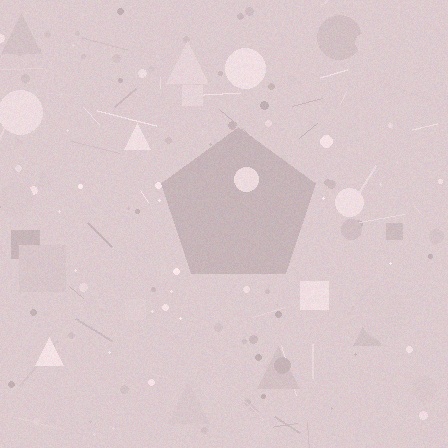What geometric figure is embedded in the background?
A pentagon is embedded in the background.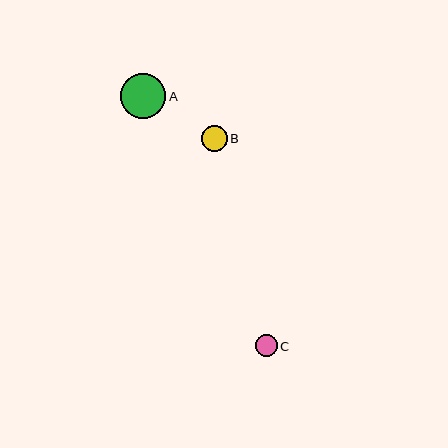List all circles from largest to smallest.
From largest to smallest: A, B, C.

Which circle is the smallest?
Circle C is the smallest with a size of approximately 21 pixels.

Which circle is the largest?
Circle A is the largest with a size of approximately 45 pixels.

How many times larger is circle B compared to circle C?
Circle B is approximately 1.2 times the size of circle C.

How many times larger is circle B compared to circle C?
Circle B is approximately 1.2 times the size of circle C.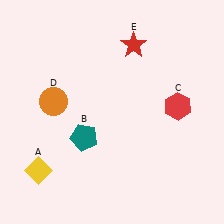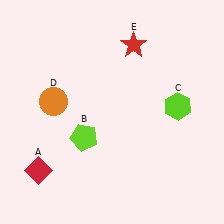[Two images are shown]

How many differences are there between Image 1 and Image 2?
There are 3 differences between the two images.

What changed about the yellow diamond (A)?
In Image 1, A is yellow. In Image 2, it changed to red.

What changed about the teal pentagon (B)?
In Image 1, B is teal. In Image 2, it changed to lime.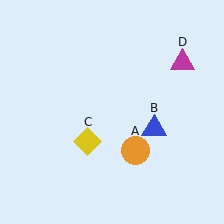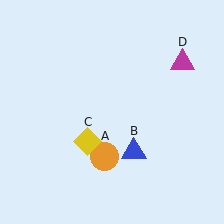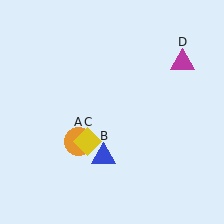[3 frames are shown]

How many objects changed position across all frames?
2 objects changed position: orange circle (object A), blue triangle (object B).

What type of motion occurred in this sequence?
The orange circle (object A), blue triangle (object B) rotated clockwise around the center of the scene.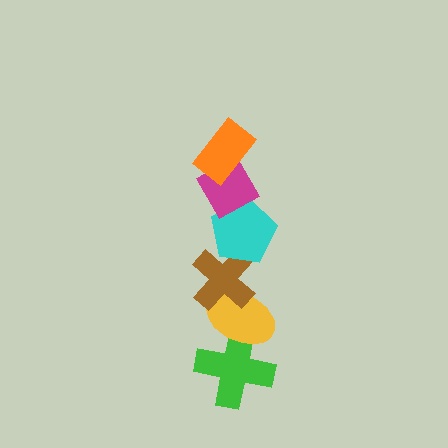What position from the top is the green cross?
The green cross is 6th from the top.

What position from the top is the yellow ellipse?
The yellow ellipse is 5th from the top.